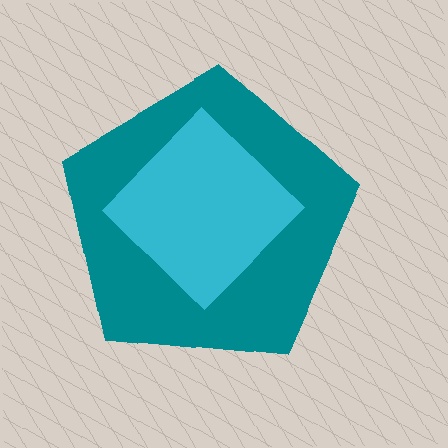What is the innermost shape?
The cyan diamond.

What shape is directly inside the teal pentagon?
The cyan diamond.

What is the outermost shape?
The teal pentagon.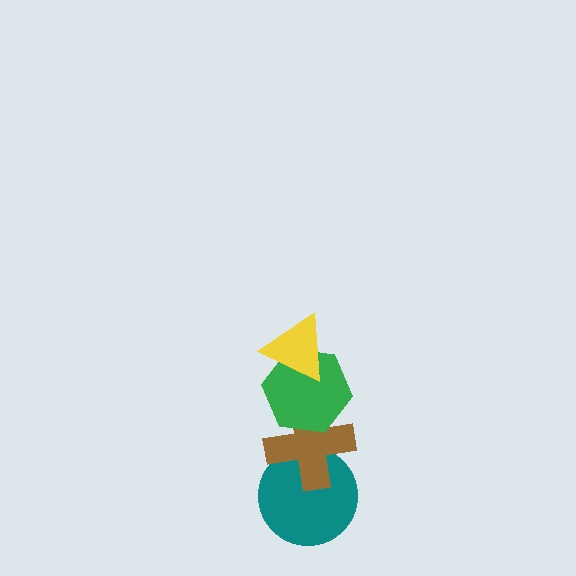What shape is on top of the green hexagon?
The yellow triangle is on top of the green hexagon.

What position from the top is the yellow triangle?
The yellow triangle is 1st from the top.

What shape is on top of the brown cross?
The green hexagon is on top of the brown cross.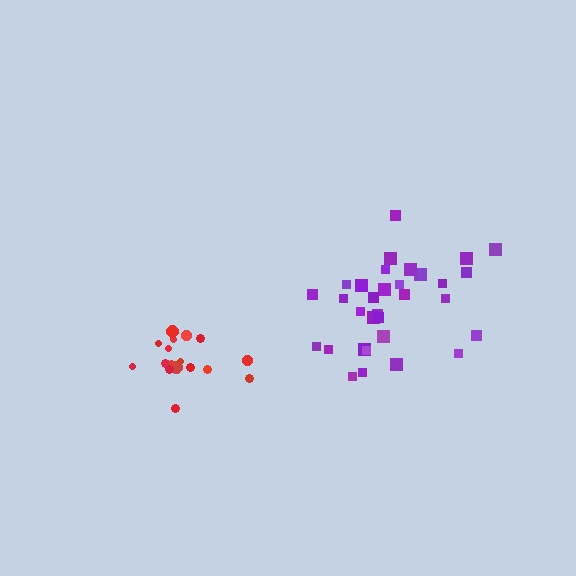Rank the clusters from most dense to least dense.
red, purple.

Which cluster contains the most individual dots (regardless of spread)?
Purple (32).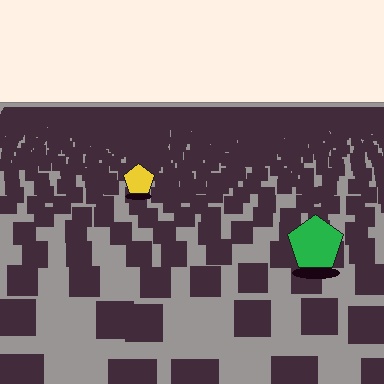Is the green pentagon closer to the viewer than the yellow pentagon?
Yes. The green pentagon is closer — you can tell from the texture gradient: the ground texture is coarser near it.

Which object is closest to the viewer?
The green pentagon is closest. The texture marks near it are larger and more spread out.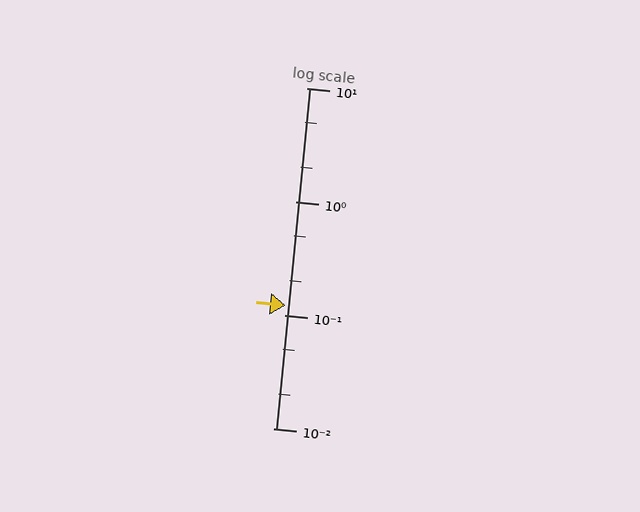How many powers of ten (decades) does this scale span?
The scale spans 3 decades, from 0.01 to 10.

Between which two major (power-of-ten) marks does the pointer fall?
The pointer is between 0.1 and 1.